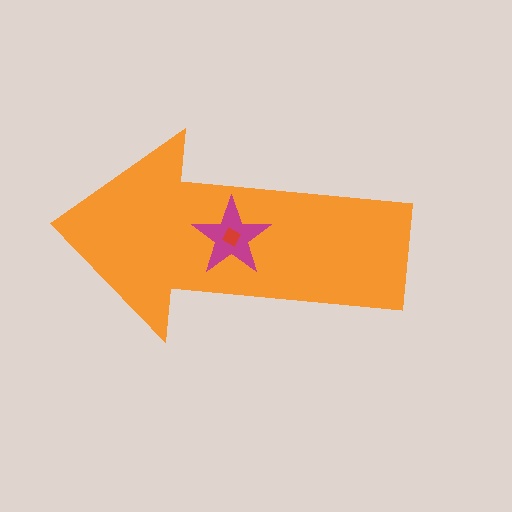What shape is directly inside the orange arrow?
The magenta star.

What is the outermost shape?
The orange arrow.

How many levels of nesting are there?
3.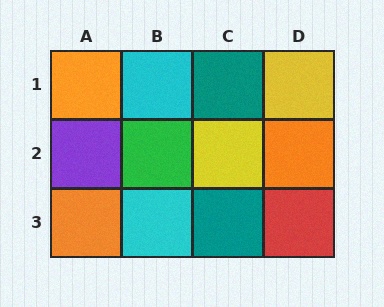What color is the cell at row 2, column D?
Orange.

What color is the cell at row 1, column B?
Cyan.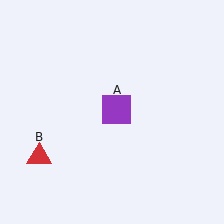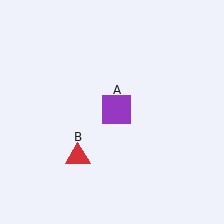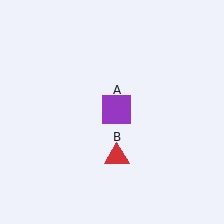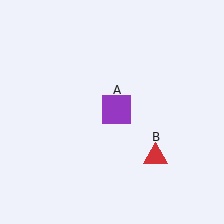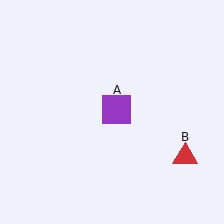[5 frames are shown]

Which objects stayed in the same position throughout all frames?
Purple square (object A) remained stationary.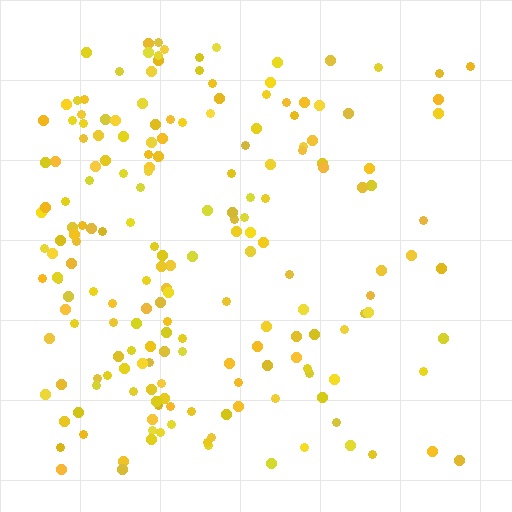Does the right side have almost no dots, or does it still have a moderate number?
Still a moderate number, just noticeably fewer than the left.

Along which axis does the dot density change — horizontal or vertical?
Horizontal.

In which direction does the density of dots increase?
From right to left, with the left side densest.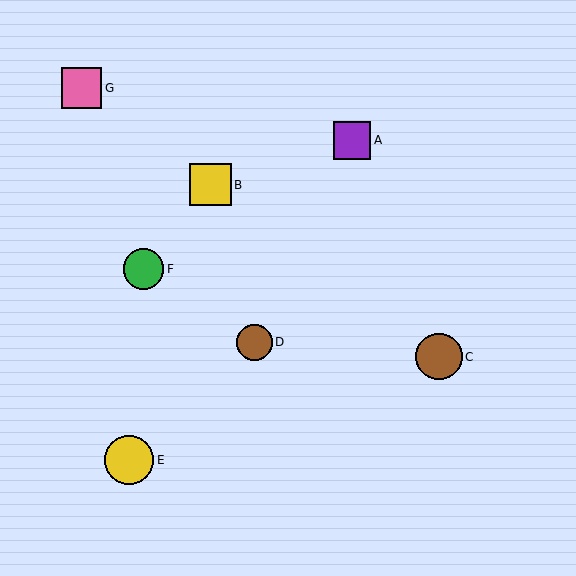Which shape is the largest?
The yellow circle (labeled E) is the largest.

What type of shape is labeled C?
Shape C is a brown circle.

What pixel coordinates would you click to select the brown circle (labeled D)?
Click at (255, 342) to select the brown circle D.